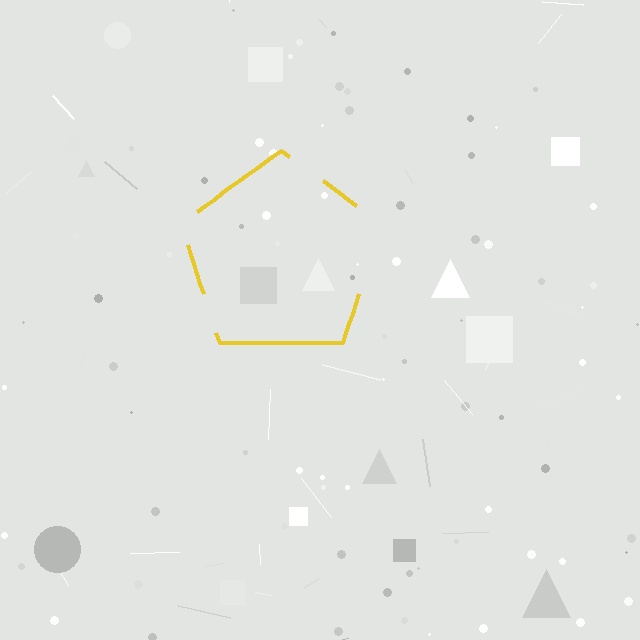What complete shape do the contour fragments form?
The contour fragments form a pentagon.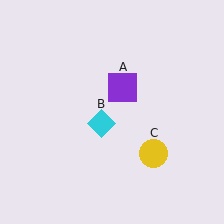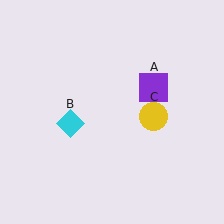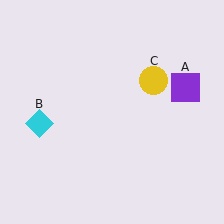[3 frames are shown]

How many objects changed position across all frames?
3 objects changed position: purple square (object A), cyan diamond (object B), yellow circle (object C).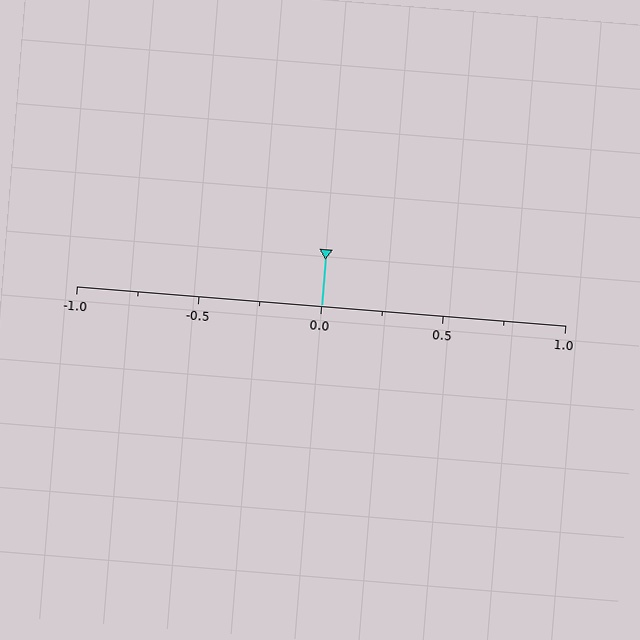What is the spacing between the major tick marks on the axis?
The major ticks are spaced 0.5 apart.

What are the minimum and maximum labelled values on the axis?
The axis runs from -1.0 to 1.0.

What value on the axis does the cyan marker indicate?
The marker indicates approximately 0.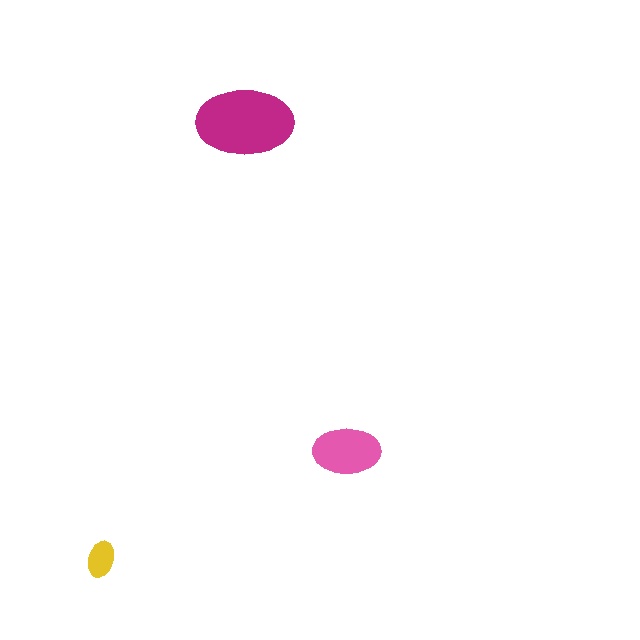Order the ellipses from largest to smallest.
the magenta one, the pink one, the yellow one.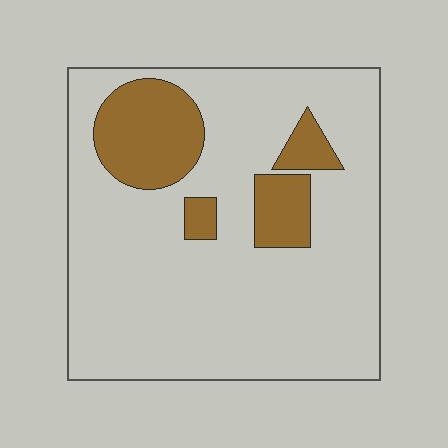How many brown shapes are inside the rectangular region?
4.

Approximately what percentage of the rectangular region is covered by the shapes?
Approximately 20%.